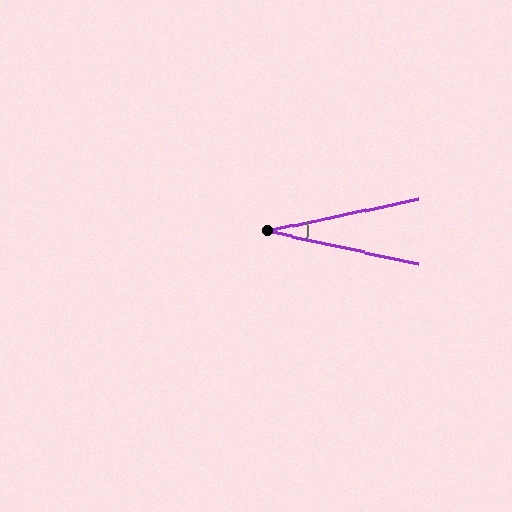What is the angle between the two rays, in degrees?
Approximately 25 degrees.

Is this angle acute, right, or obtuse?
It is acute.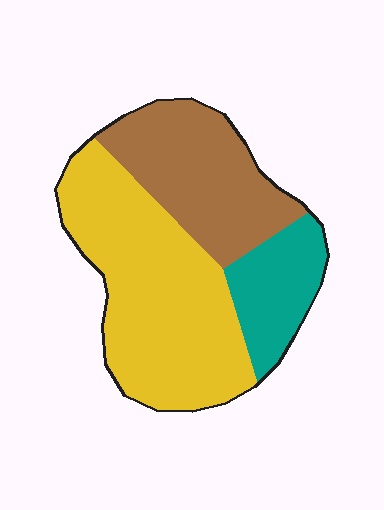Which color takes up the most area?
Yellow, at roughly 50%.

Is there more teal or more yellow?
Yellow.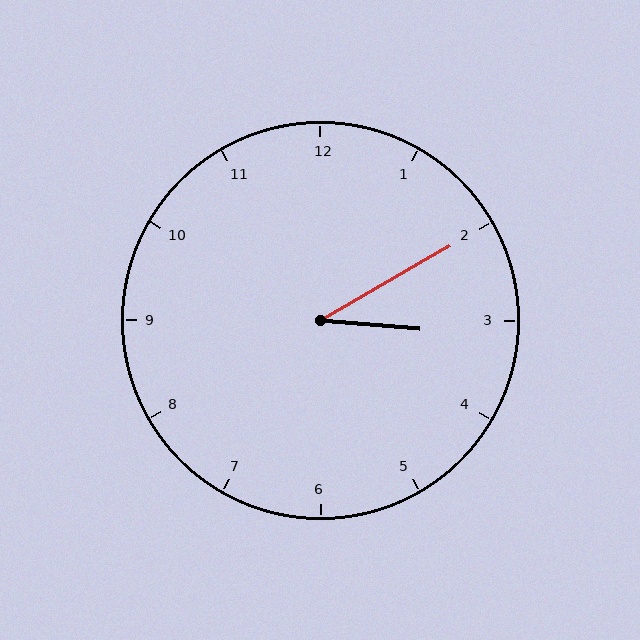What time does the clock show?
3:10.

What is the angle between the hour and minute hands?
Approximately 35 degrees.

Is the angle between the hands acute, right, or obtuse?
It is acute.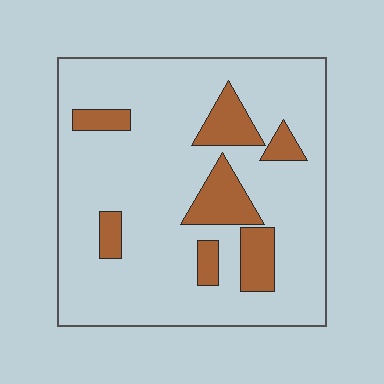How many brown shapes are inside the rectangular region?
7.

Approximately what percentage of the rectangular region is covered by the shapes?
Approximately 15%.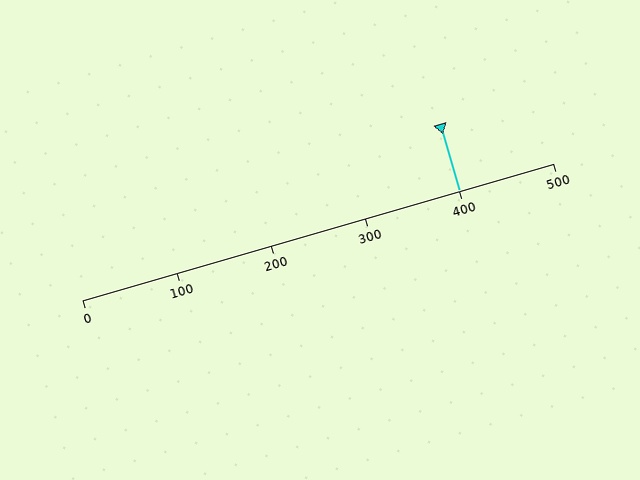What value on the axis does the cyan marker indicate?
The marker indicates approximately 400.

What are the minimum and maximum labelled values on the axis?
The axis runs from 0 to 500.